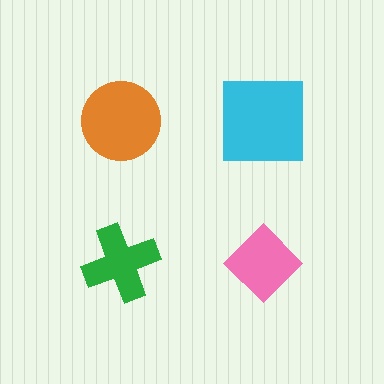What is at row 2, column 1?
A green cross.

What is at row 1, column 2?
A cyan square.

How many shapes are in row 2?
2 shapes.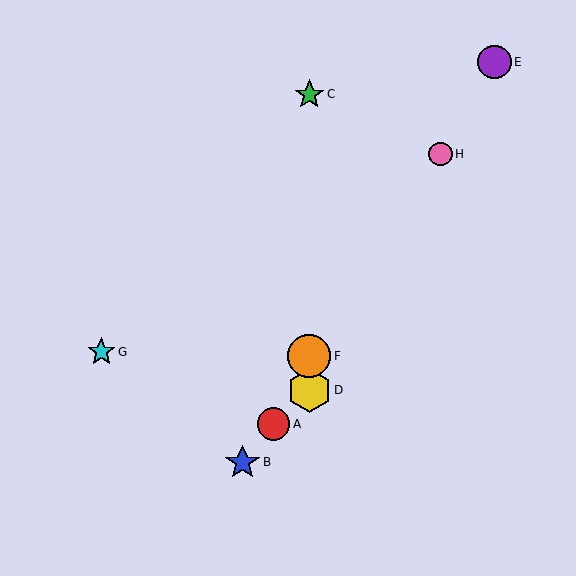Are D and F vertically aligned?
Yes, both are at x≈309.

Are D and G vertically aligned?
No, D is at x≈309 and G is at x≈101.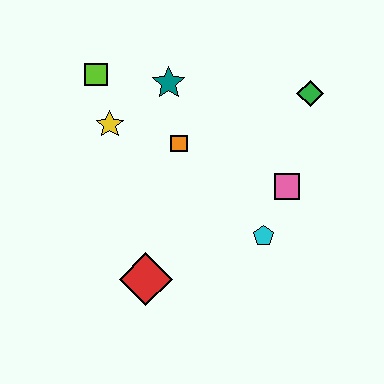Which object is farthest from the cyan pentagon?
The lime square is farthest from the cyan pentagon.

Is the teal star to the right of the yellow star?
Yes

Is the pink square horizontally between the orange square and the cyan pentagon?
No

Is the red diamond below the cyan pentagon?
Yes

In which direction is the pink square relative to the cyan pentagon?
The pink square is above the cyan pentagon.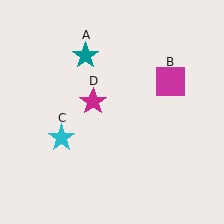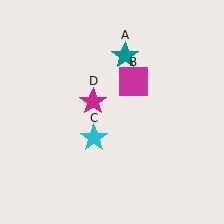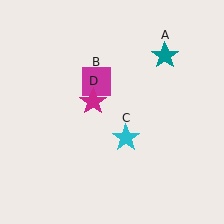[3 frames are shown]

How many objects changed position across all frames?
3 objects changed position: teal star (object A), magenta square (object B), cyan star (object C).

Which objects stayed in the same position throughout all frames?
Magenta star (object D) remained stationary.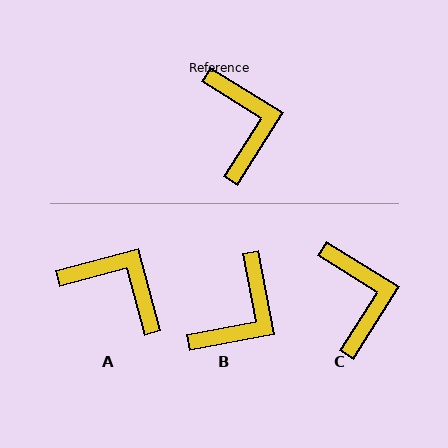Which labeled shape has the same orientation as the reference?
C.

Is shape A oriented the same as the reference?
No, it is off by about 47 degrees.